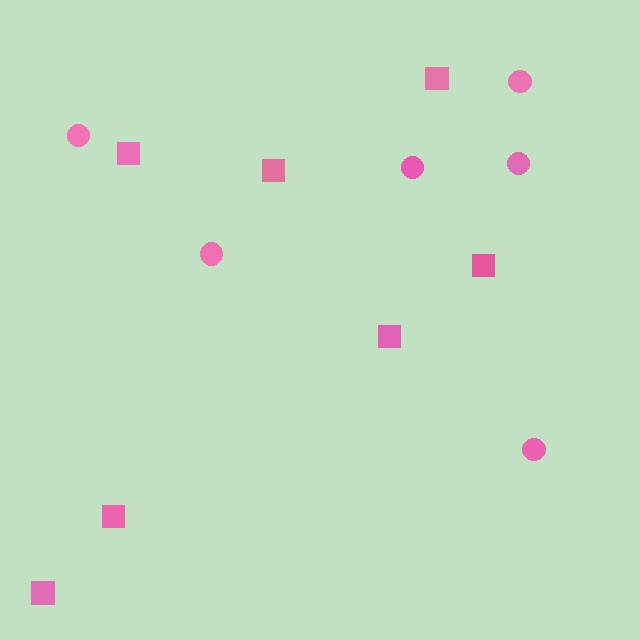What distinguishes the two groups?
There are 2 groups: one group of circles (6) and one group of squares (7).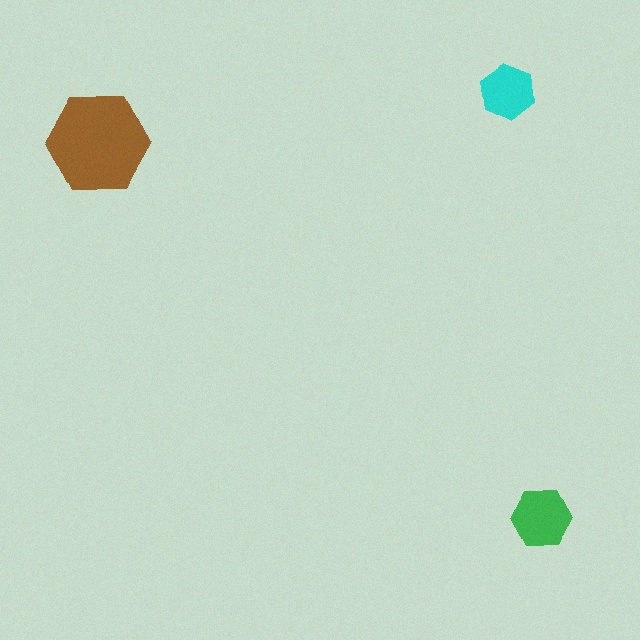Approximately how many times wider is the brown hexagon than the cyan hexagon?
About 2 times wider.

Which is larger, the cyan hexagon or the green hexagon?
The green one.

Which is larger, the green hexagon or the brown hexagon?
The brown one.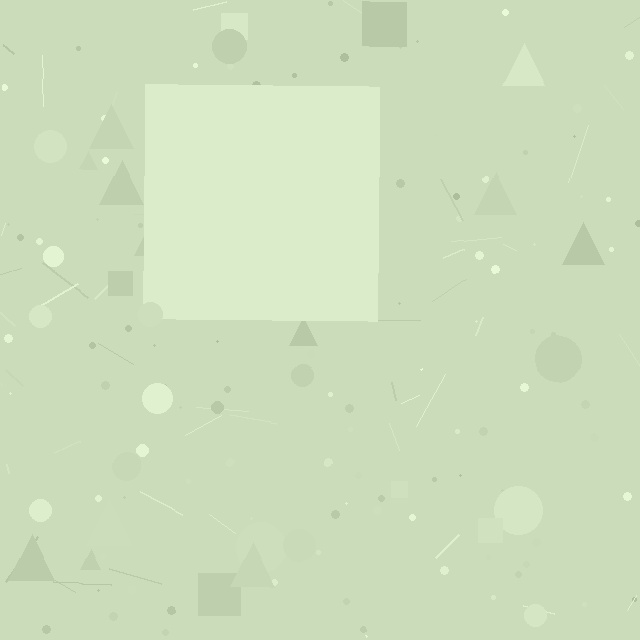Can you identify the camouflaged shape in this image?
The camouflaged shape is a square.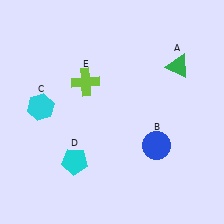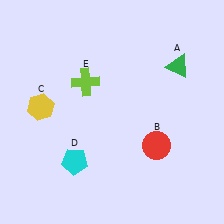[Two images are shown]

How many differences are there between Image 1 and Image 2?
There are 2 differences between the two images.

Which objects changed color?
B changed from blue to red. C changed from cyan to yellow.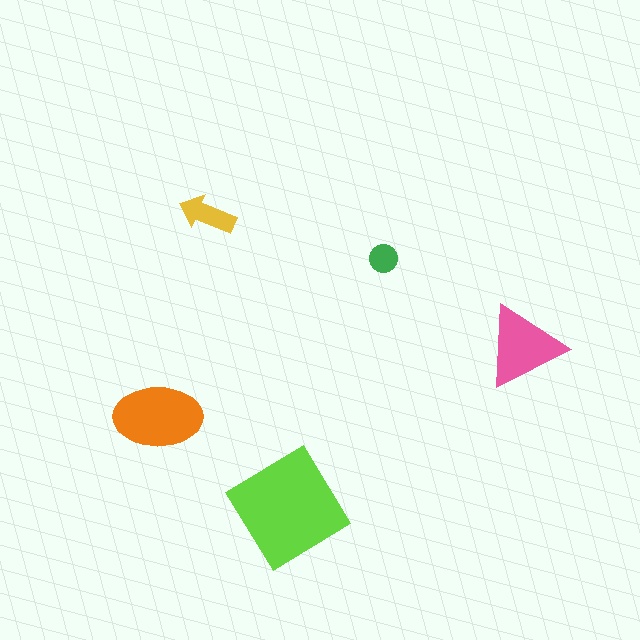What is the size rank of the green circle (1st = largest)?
5th.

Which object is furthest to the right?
The pink triangle is rightmost.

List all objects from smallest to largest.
The green circle, the yellow arrow, the pink triangle, the orange ellipse, the lime diamond.